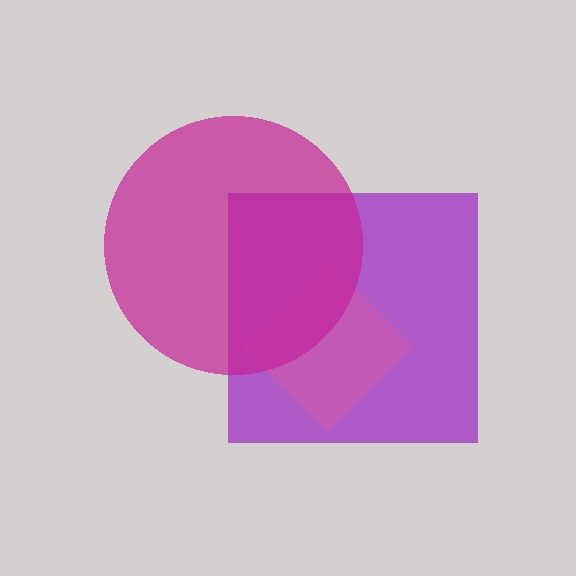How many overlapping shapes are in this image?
There are 3 overlapping shapes in the image.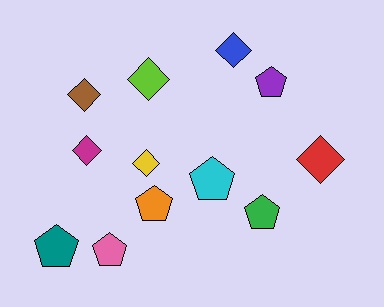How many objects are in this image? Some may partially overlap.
There are 12 objects.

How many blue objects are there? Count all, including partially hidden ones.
There is 1 blue object.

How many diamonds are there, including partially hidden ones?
There are 6 diamonds.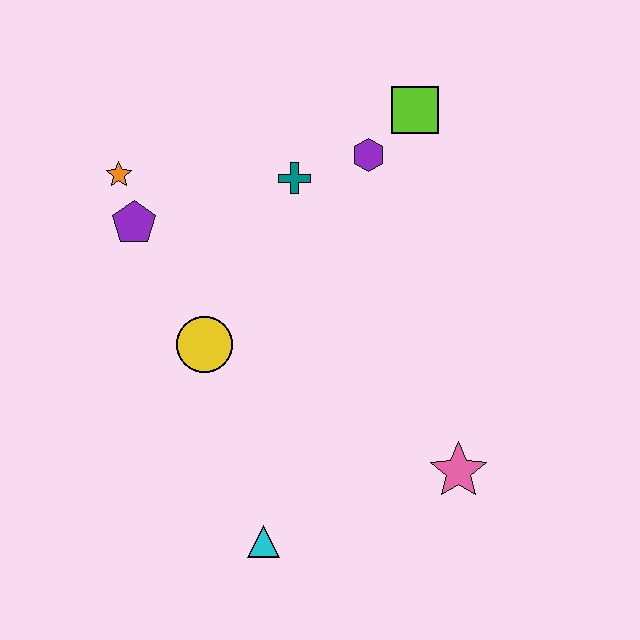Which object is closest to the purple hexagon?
The lime square is closest to the purple hexagon.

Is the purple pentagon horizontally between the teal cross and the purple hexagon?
No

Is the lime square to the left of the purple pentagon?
No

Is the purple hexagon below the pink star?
No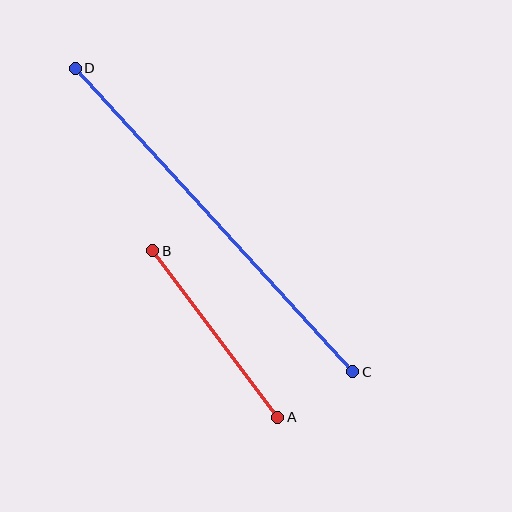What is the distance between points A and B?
The distance is approximately 209 pixels.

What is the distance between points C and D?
The distance is approximately 411 pixels.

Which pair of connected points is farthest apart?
Points C and D are farthest apart.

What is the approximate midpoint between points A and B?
The midpoint is at approximately (215, 334) pixels.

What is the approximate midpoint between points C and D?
The midpoint is at approximately (214, 220) pixels.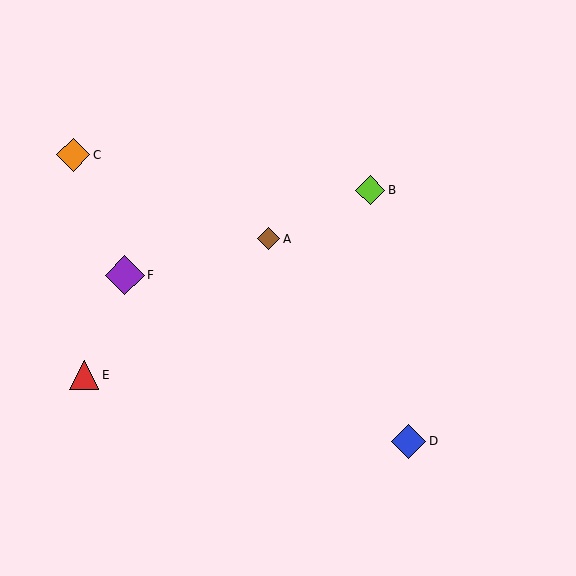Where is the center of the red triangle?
The center of the red triangle is at (84, 375).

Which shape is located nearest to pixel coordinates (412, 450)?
The blue diamond (labeled D) at (408, 441) is nearest to that location.